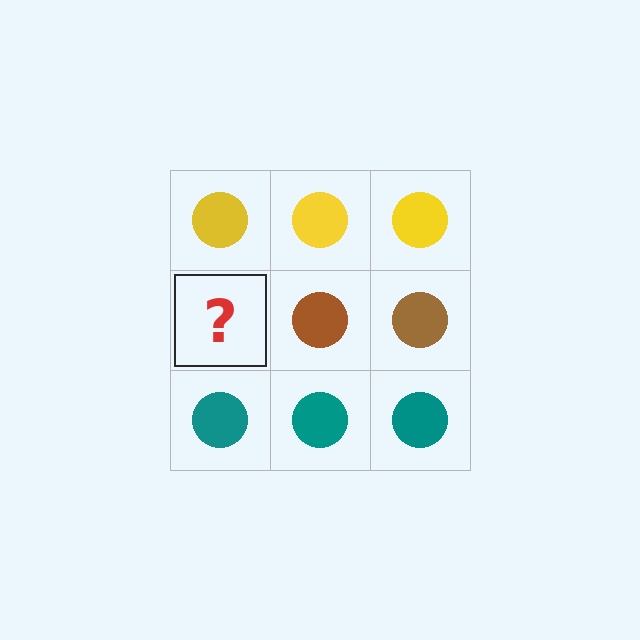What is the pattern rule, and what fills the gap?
The rule is that each row has a consistent color. The gap should be filled with a brown circle.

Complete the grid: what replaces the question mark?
The question mark should be replaced with a brown circle.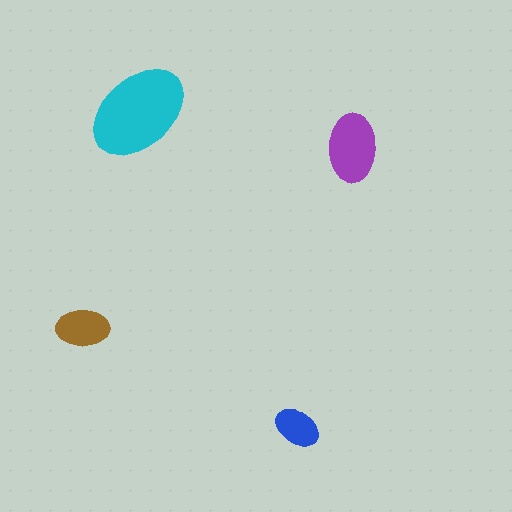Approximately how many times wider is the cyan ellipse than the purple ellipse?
About 1.5 times wider.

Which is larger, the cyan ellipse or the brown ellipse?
The cyan one.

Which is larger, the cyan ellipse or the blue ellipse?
The cyan one.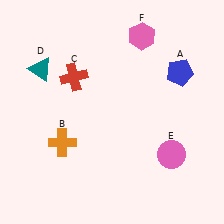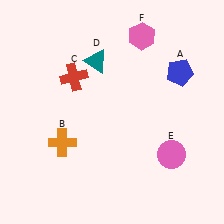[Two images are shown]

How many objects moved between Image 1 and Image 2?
1 object moved between the two images.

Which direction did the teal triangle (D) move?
The teal triangle (D) moved right.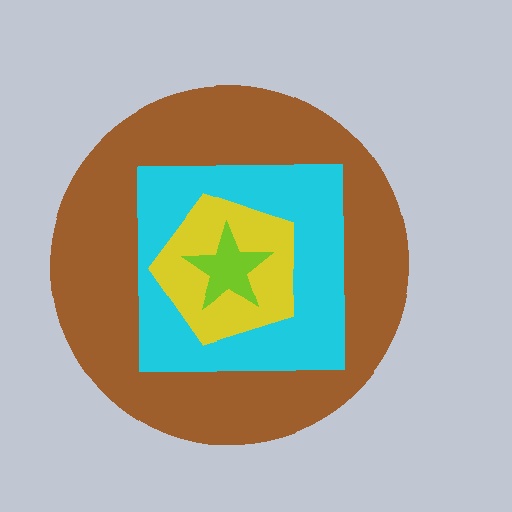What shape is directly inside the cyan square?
The yellow pentagon.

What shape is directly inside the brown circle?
The cyan square.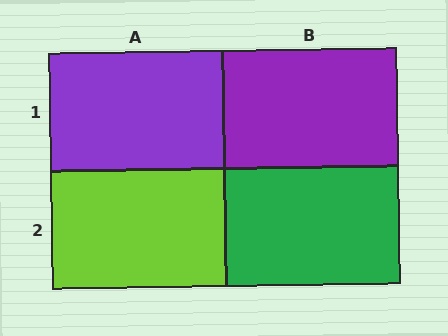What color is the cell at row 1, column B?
Purple.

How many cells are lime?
1 cell is lime.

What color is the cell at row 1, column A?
Purple.